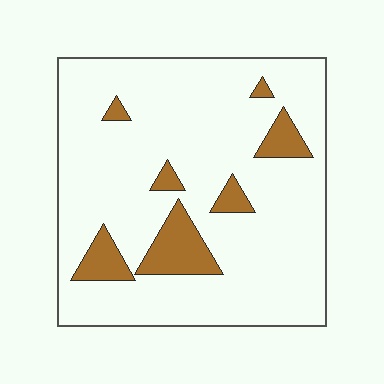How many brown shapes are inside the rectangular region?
7.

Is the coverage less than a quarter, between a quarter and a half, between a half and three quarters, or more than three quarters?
Less than a quarter.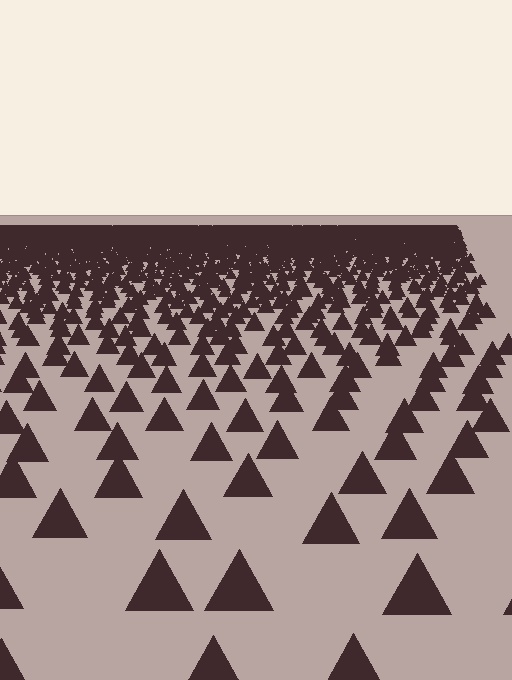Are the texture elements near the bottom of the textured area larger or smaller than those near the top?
Larger. Near the bottom, elements are closer to the viewer and appear at a bigger on-screen size.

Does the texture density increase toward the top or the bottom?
Density increases toward the top.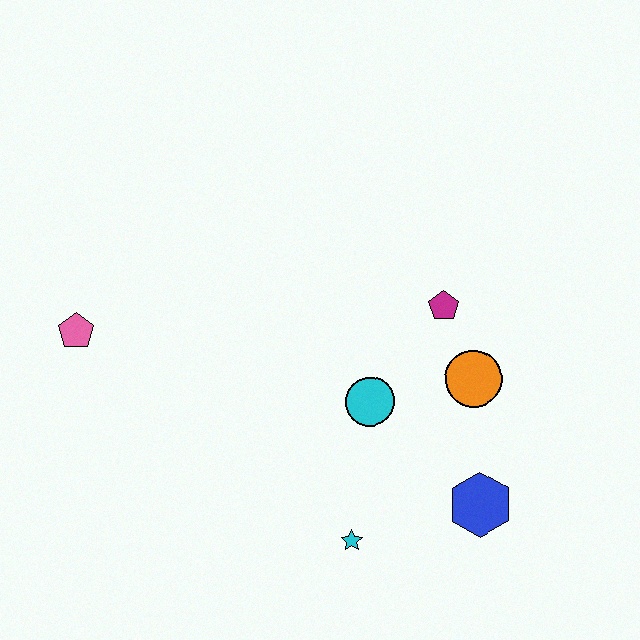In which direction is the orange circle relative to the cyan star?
The orange circle is above the cyan star.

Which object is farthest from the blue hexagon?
The pink pentagon is farthest from the blue hexagon.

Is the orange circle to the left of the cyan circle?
No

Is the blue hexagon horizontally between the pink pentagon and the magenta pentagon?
No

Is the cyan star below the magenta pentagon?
Yes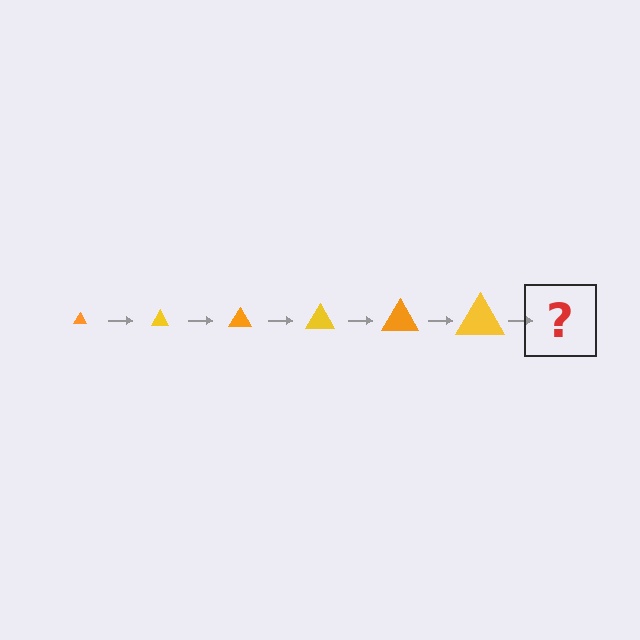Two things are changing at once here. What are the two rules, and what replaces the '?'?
The two rules are that the triangle grows larger each step and the color cycles through orange and yellow. The '?' should be an orange triangle, larger than the previous one.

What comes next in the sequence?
The next element should be an orange triangle, larger than the previous one.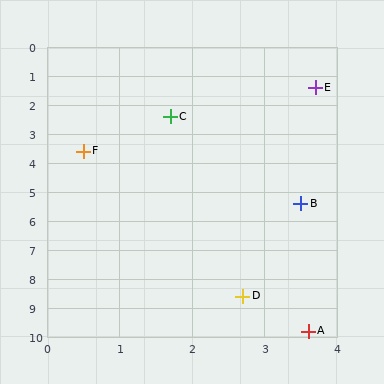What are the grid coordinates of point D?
Point D is at approximately (2.7, 8.6).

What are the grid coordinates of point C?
Point C is at approximately (1.7, 2.4).